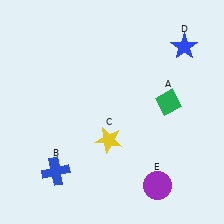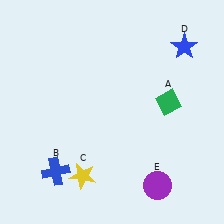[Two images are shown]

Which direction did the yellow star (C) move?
The yellow star (C) moved down.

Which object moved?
The yellow star (C) moved down.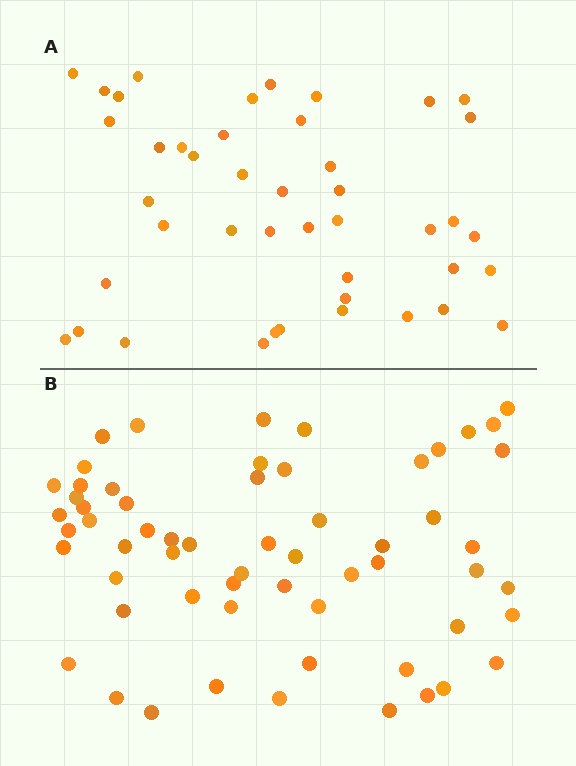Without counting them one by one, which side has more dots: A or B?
Region B (the bottom region) has more dots.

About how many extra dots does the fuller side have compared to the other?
Region B has approximately 15 more dots than region A.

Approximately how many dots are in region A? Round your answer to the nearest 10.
About 40 dots. (The exact count is 44, which rounds to 40.)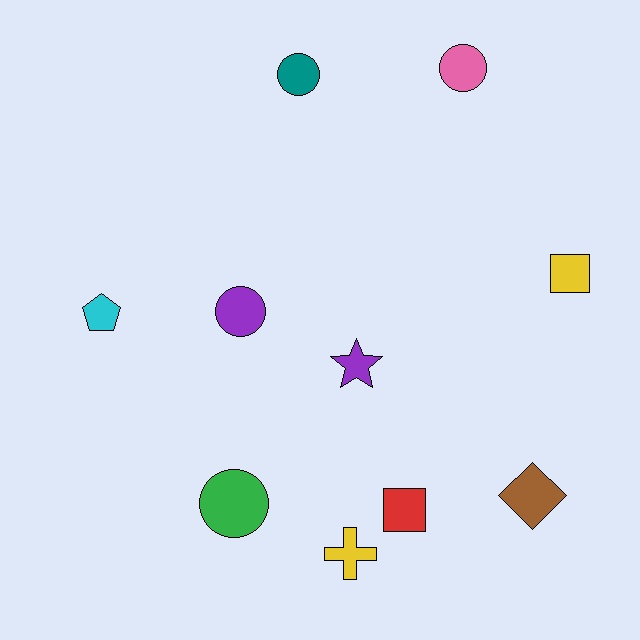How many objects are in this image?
There are 10 objects.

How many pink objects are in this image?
There is 1 pink object.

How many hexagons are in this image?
There are no hexagons.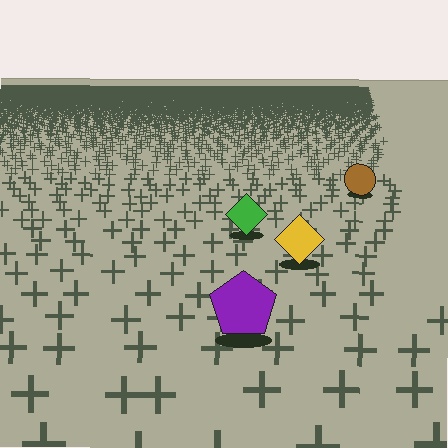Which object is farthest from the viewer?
The brown circle is farthest from the viewer. It appears smaller and the ground texture around it is denser.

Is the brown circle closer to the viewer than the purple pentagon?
No. The purple pentagon is closer — you can tell from the texture gradient: the ground texture is coarser near it.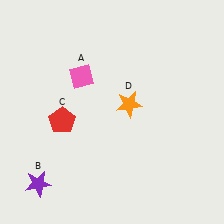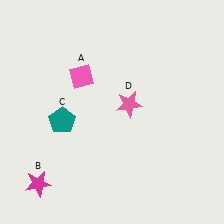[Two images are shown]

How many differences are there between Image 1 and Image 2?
There are 3 differences between the two images.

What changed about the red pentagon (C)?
In Image 1, C is red. In Image 2, it changed to teal.